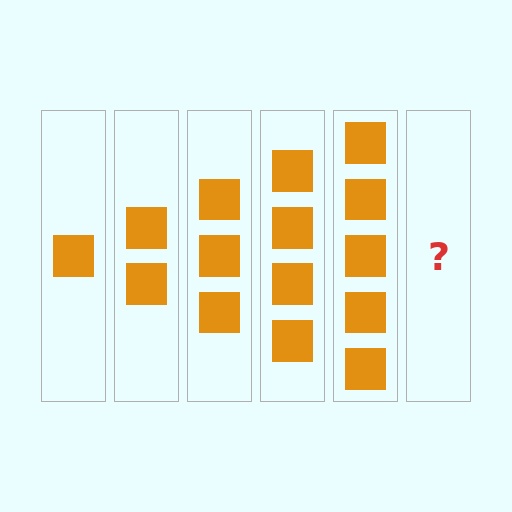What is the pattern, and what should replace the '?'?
The pattern is that each step adds one more square. The '?' should be 6 squares.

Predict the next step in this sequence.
The next step is 6 squares.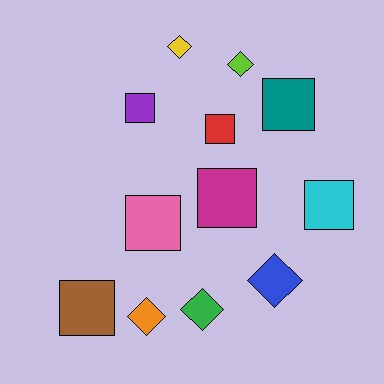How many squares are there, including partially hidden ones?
There are 7 squares.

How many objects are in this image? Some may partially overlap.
There are 12 objects.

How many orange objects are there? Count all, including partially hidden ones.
There is 1 orange object.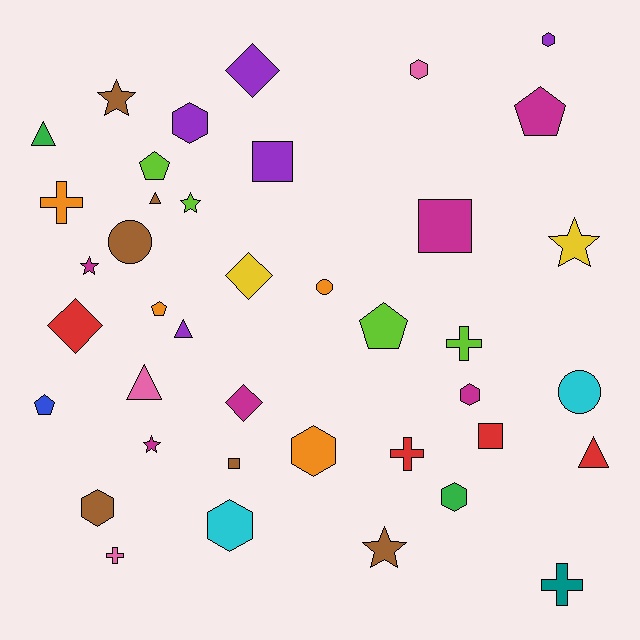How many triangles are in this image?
There are 5 triangles.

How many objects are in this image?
There are 40 objects.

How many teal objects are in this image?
There is 1 teal object.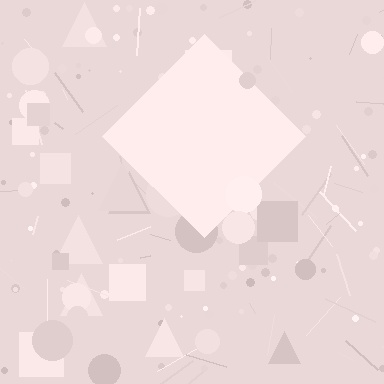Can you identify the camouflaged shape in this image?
The camouflaged shape is a diamond.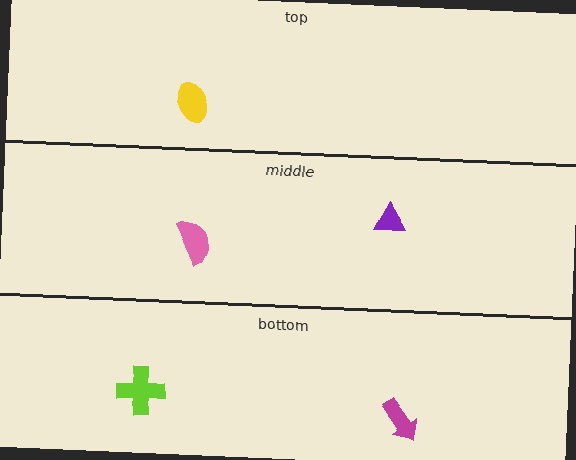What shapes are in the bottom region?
The lime cross, the magenta arrow.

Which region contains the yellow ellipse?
The top region.